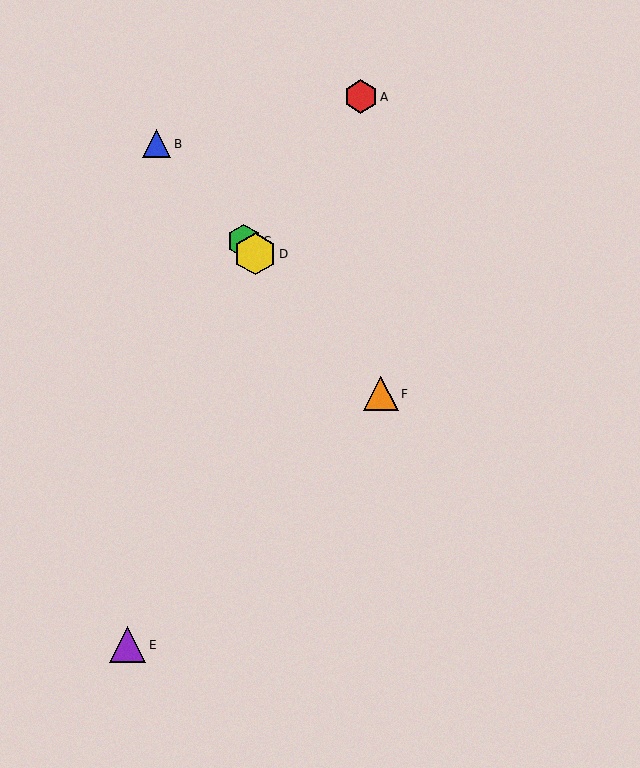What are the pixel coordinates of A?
Object A is at (361, 97).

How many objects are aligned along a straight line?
4 objects (B, C, D, F) are aligned along a straight line.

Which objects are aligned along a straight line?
Objects B, C, D, F are aligned along a straight line.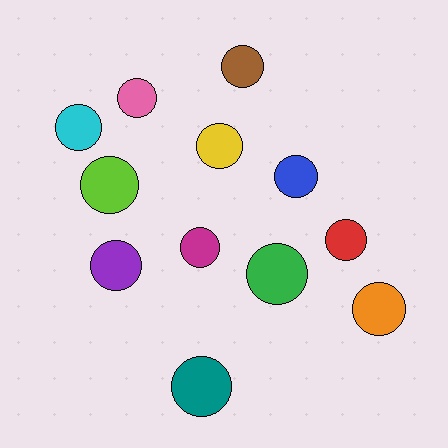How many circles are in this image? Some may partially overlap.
There are 12 circles.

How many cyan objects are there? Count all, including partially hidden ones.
There is 1 cyan object.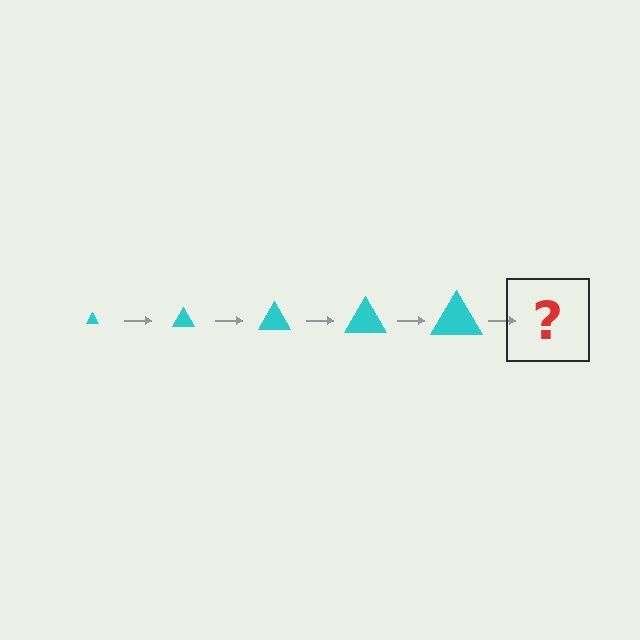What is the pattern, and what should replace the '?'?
The pattern is that the triangle gets progressively larger each step. The '?' should be a cyan triangle, larger than the previous one.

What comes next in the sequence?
The next element should be a cyan triangle, larger than the previous one.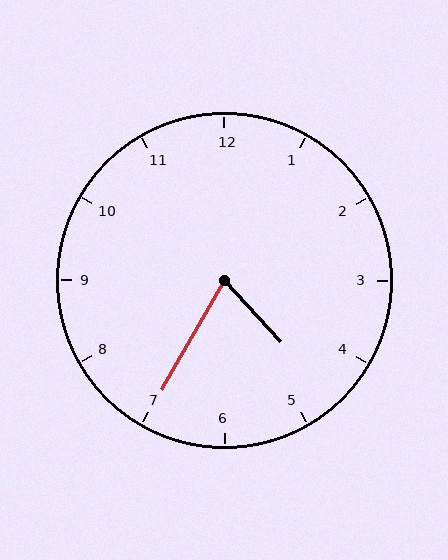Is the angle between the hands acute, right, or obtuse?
It is acute.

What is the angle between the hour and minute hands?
Approximately 72 degrees.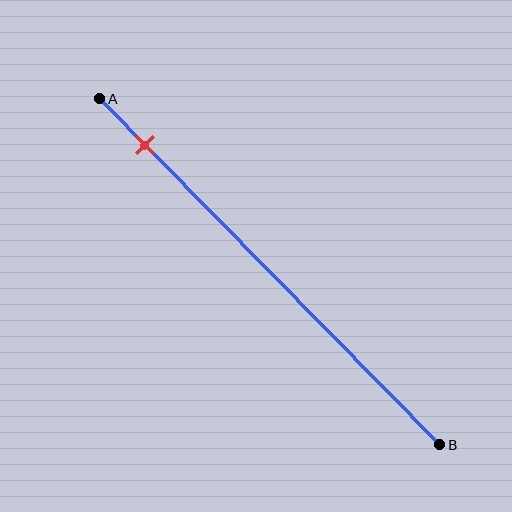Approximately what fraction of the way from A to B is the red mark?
The red mark is approximately 15% of the way from A to B.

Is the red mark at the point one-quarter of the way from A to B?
No, the mark is at about 15% from A, not at the 25% one-quarter point.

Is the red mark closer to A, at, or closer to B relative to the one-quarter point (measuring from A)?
The red mark is closer to point A than the one-quarter point of segment AB.